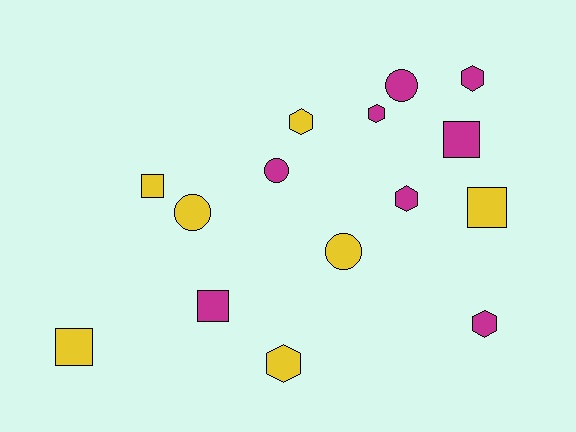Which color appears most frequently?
Magenta, with 8 objects.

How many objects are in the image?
There are 15 objects.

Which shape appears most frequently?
Hexagon, with 6 objects.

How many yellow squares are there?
There are 3 yellow squares.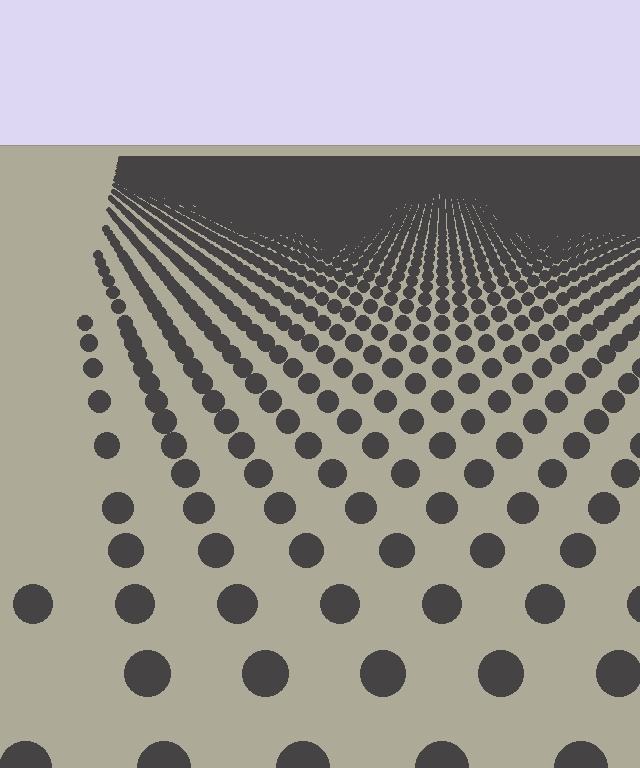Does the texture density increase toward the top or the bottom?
Density increases toward the top.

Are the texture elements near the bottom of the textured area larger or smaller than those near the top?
Larger. Near the bottom, elements are closer to the viewer and appear at a bigger on-screen size.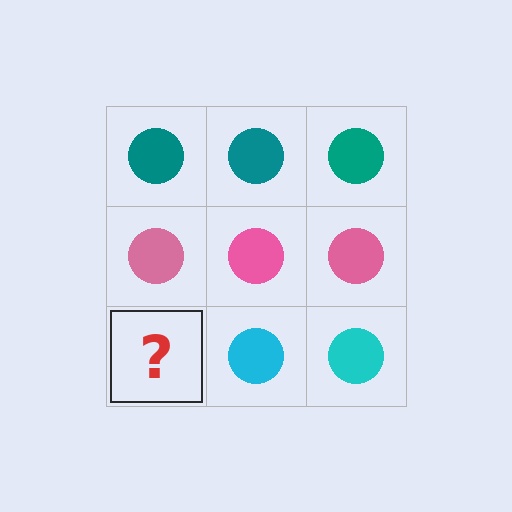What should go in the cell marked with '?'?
The missing cell should contain a cyan circle.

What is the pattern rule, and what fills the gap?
The rule is that each row has a consistent color. The gap should be filled with a cyan circle.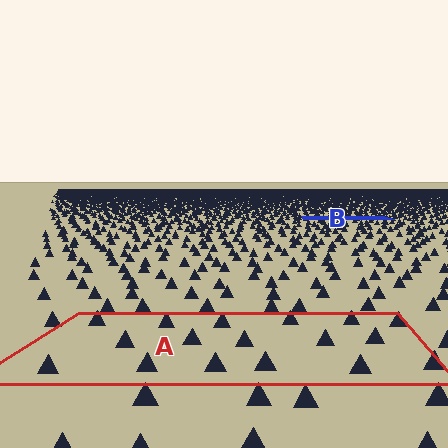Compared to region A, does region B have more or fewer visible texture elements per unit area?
Region B has more texture elements per unit area — they are packed more densely because it is farther away.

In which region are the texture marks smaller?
The texture marks are smaller in region B, because it is farther away.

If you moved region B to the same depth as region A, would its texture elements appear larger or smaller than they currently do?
They would appear larger. At a closer depth, the same texture elements are projected at a bigger on-screen size.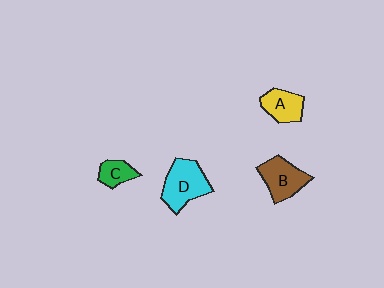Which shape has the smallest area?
Shape C (green).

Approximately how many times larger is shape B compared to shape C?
Approximately 1.9 times.